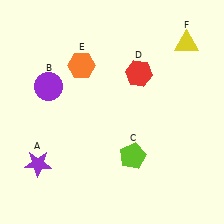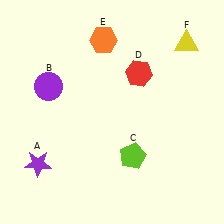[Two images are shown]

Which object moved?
The orange hexagon (E) moved up.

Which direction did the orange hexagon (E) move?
The orange hexagon (E) moved up.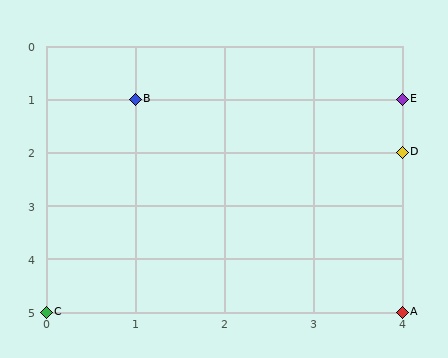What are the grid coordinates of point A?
Point A is at grid coordinates (4, 5).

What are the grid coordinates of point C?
Point C is at grid coordinates (0, 5).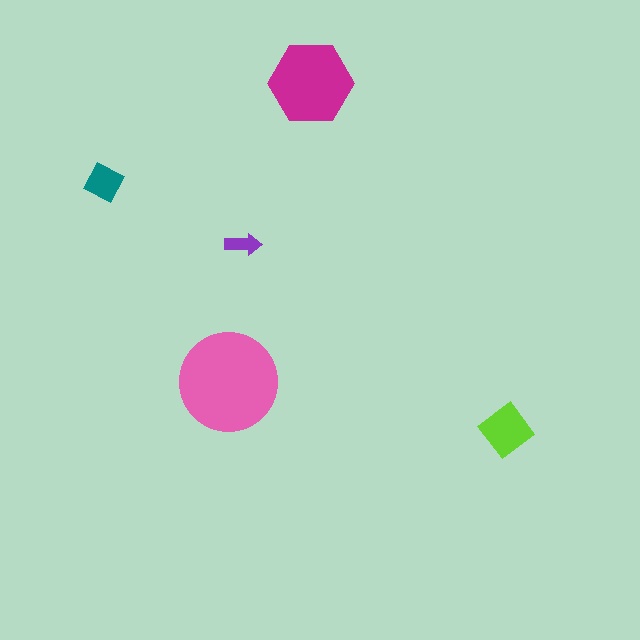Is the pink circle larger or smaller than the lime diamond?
Larger.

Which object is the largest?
The pink circle.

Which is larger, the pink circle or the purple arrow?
The pink circle.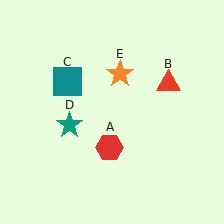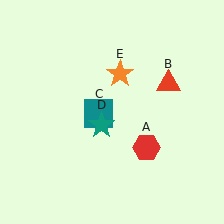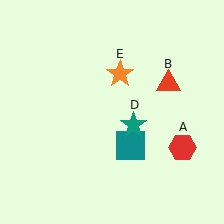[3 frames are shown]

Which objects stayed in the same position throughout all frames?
Red triangle (object B) and orange star (object E) remained stationary.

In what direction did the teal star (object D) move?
The teal star (object D) moved right.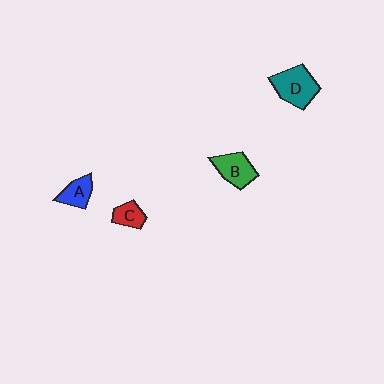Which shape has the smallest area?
Shape C (red).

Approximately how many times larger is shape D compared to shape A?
Approximately 1.8 times.